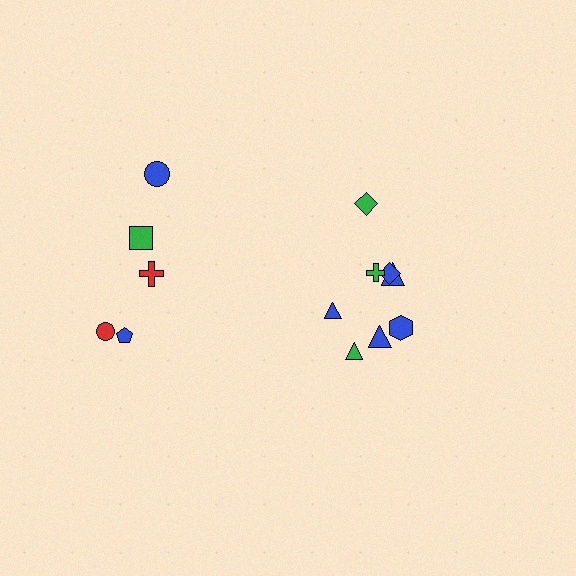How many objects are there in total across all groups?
There are 13 objects.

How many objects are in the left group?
There are 5 objects.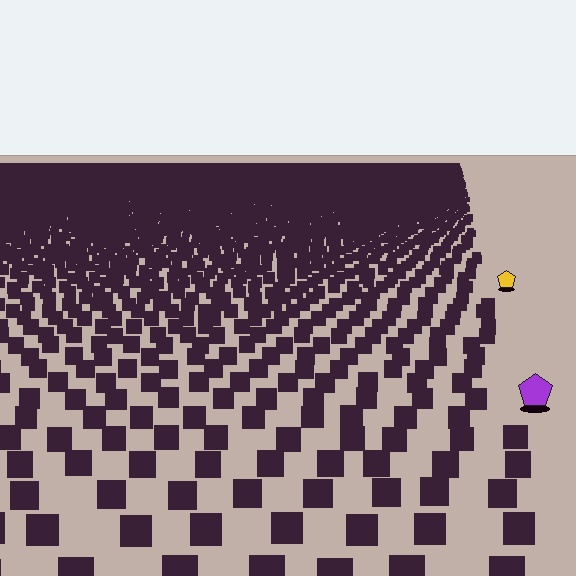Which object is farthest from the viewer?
The yellow pentagon is farthest from the viewer. It appears smaller and the ground texture around it is denser.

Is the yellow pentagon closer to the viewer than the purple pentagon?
No. The purple pentagon is closer — you can tell from the texture gradient: the ground texture is coarser near it.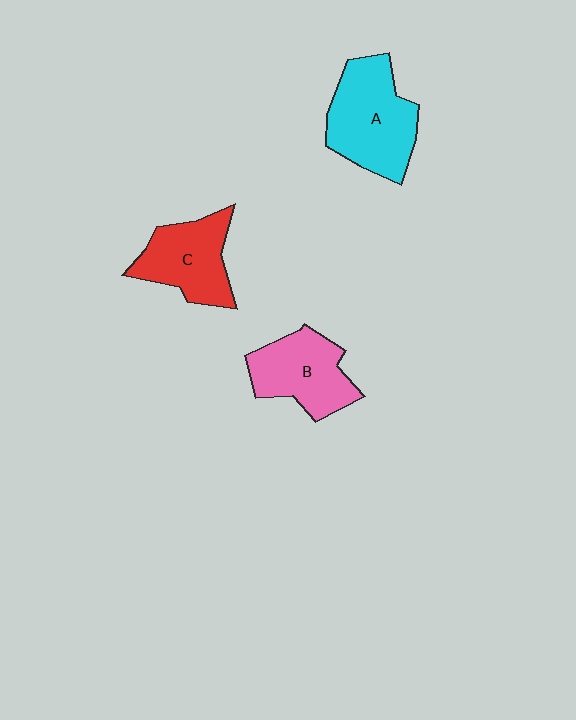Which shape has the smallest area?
Shape C (red).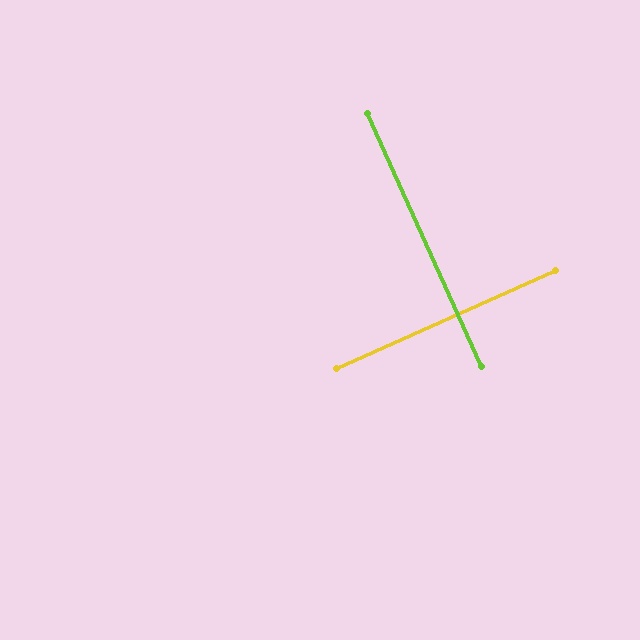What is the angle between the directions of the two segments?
Approximately 90 degrees.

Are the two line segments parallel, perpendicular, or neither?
Perpendicular — they meet at approximately 90°.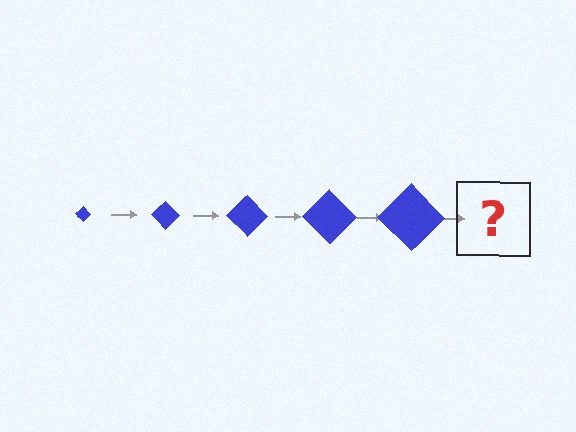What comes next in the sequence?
The next element should be a blue diamond, larger than the previous one.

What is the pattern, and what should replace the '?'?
The pattern is that the diamond gets progressively larger each step. The '?' should be a blue diamond, larger than the previous one.